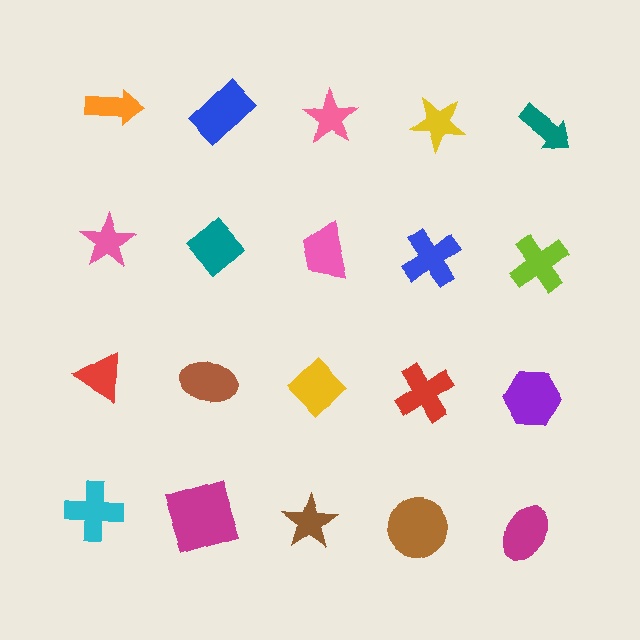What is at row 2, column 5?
A lime cross.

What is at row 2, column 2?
A teal diamond.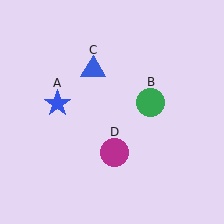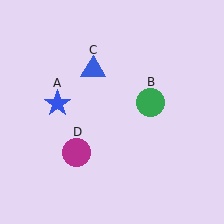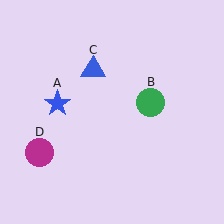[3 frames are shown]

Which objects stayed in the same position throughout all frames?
Blue star (object A) and green circle (object B) and blue triangle (object C) remained stationary.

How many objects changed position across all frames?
1 object changed position: magenta circle (object D).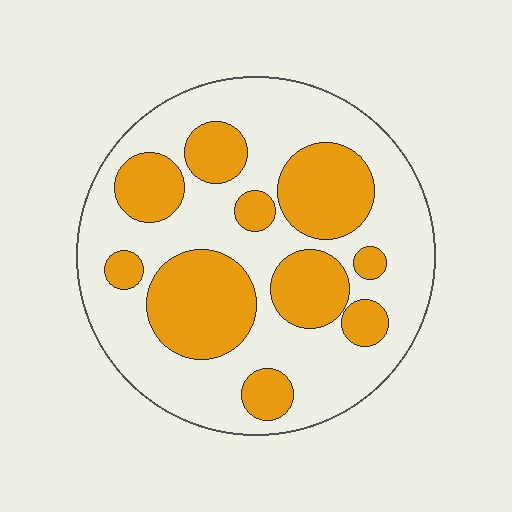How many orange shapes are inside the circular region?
10.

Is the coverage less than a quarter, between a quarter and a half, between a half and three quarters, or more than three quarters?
Between a quarter and a half.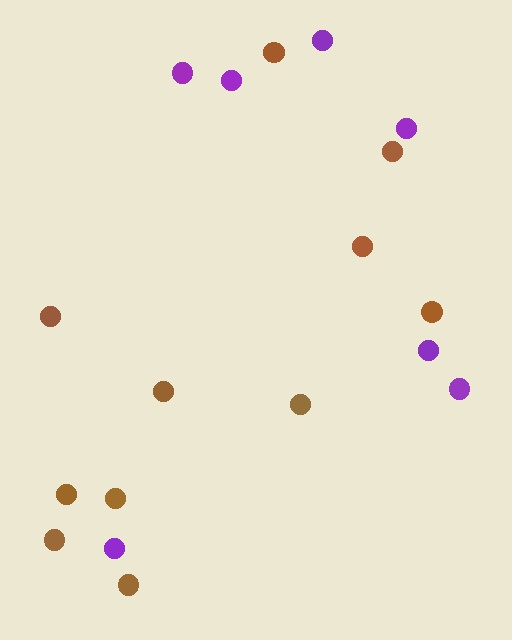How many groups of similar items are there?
There are 2 groups: one group of brown circles (11) and one group of purple circles (7).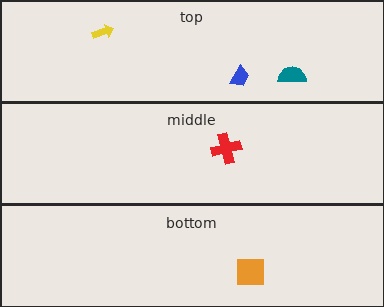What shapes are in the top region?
The teal semicircle, the yellow arrow, the blue trapezoid.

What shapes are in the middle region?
The red cross.